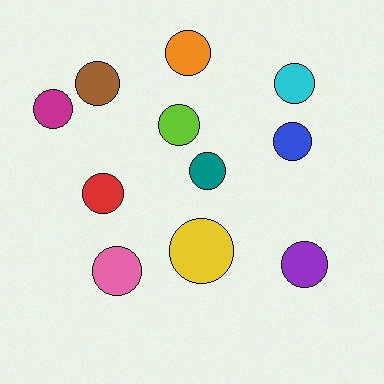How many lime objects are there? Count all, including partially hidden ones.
There is 1 lime object.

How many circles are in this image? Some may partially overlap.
There are 11 circles.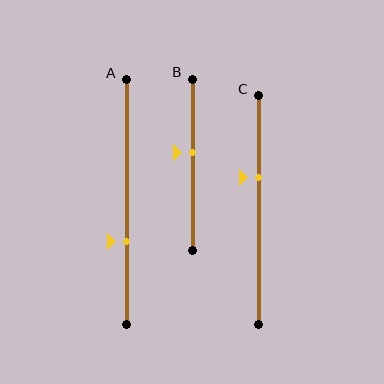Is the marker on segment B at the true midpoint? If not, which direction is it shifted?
No, the marker on segment B is shifted upward by about 7% of the segment length.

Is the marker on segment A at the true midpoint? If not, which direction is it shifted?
No, the marker on segment A is shifted downward by about 16% of the segment length.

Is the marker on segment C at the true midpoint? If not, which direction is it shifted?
No, the marker on segment C is shifted upward by about 14% of the segment length.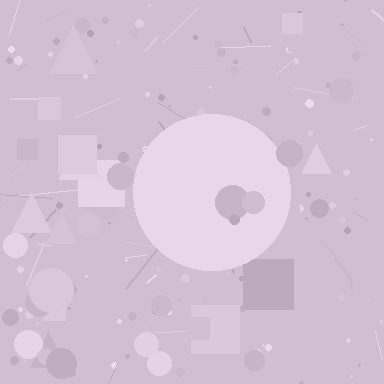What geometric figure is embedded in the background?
A circle is embedded in the background.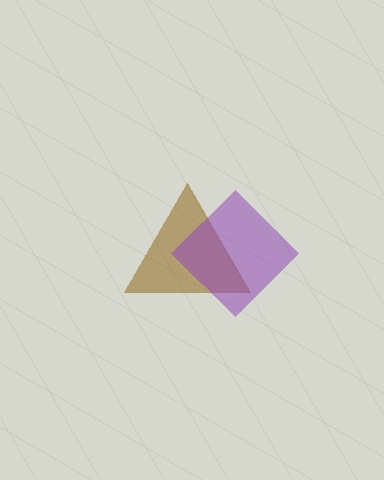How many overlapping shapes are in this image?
There are 2 overlapping shapes in the image.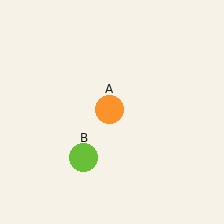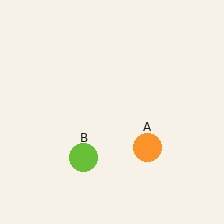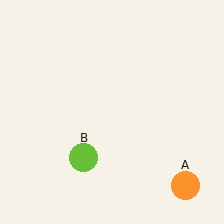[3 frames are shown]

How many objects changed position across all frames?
1 object changed position: orange circle (object A).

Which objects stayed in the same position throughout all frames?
Lime circle (object B) remained stationary.